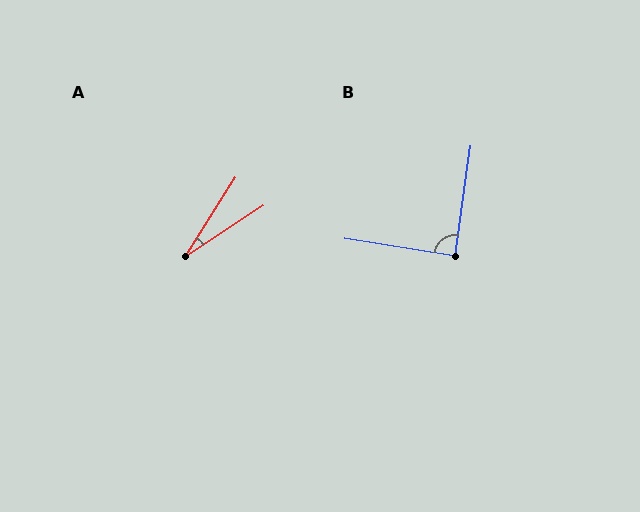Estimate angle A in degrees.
Approximately 24 degrees.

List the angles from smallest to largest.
A (24°), B (89°).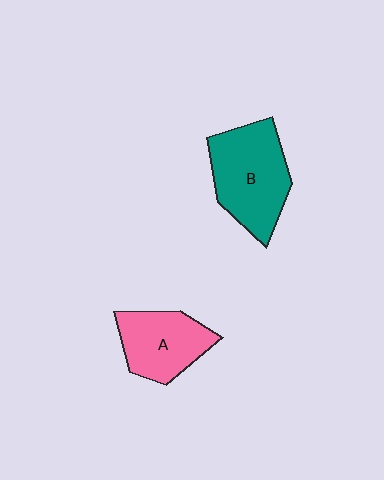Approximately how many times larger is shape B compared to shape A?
Approximately 1.3 times.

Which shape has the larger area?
Shape B (teal).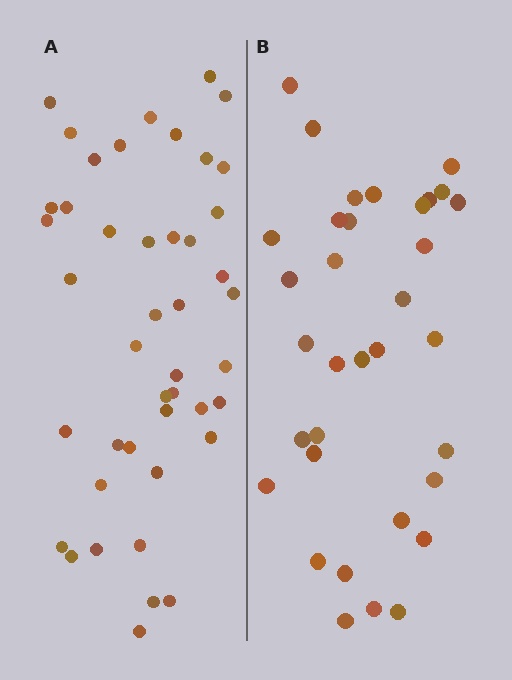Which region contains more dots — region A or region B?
Region A (the left region) has more dots.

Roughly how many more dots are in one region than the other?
Region A has roughly 10 or so more dots than region B.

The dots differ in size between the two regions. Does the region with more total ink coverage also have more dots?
No. Region B has more total ink coverage because its dots are larger, but region A actually contains more individual dots. Total area can be misleading — the number of items is what matters here.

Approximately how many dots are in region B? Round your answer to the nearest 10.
About 30 dots. (The exact count is 34, which rounds to 30.)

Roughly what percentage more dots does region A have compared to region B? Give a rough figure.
About 30% more.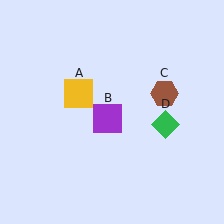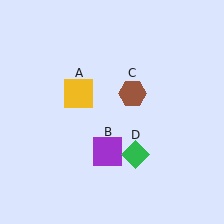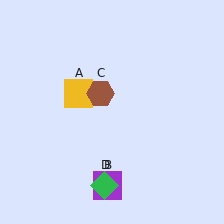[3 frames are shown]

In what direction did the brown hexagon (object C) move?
The brown hexagon (object C) moved left.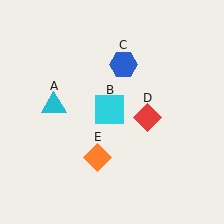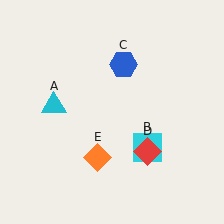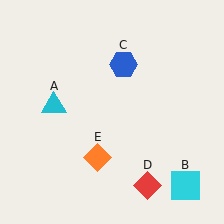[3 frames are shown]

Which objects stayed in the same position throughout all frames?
Cyan triangle (object A) and blue hexagon (object C) and orange diamond (object E) remained stationary.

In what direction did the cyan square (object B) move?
The cyan square (object B) moved down and to the right.